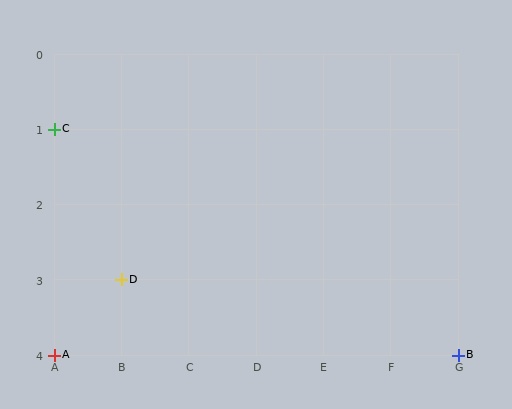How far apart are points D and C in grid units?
Points D and C are 1 column and 2 rows apart (about 2.2 grid units diagonally).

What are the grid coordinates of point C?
Point C is at grid coordinates (A, 1).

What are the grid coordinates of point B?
Point B is at grid coordinates (G, 4).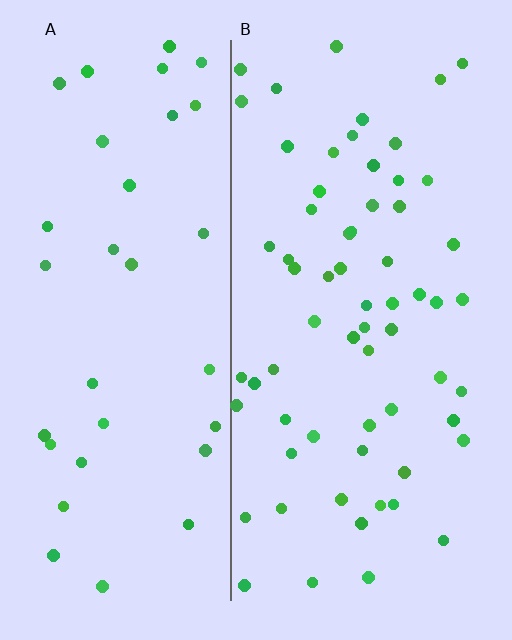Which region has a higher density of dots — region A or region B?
B (the right).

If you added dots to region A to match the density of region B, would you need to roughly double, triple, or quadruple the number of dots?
Approximately double.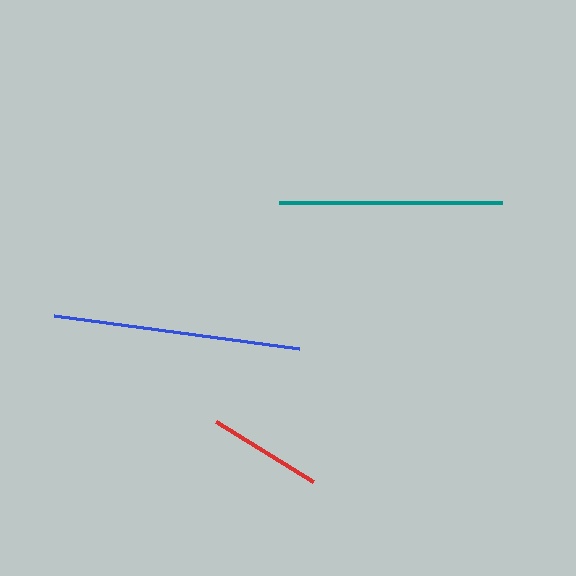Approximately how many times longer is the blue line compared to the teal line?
The blue line is approximately 1.1 times the length of the teal line.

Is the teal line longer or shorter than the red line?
The teal line is longer than the red line.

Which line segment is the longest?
The blue line is the longest at approximately 247 pixels.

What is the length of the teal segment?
The teal segment is approximately 223 pixels long.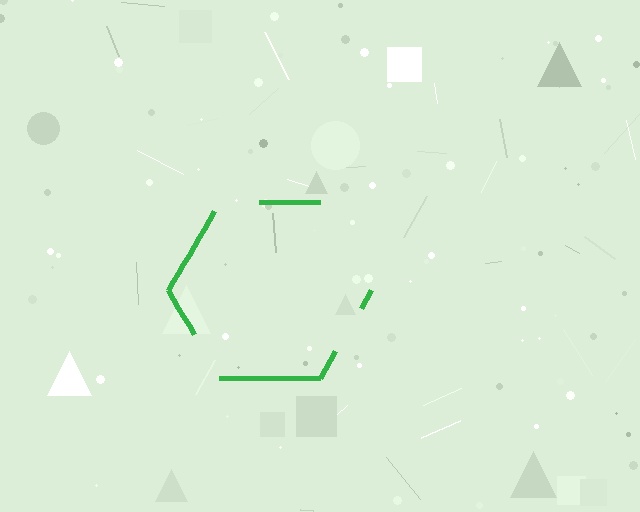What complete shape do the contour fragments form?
The contour fragments form a hexagon.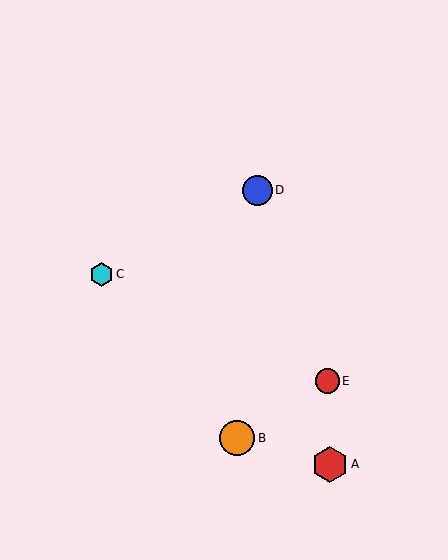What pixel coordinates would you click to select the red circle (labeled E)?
Click at (327, 381) to select the red circle E.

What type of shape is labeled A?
Shape A is a red hexagon.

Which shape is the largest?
The red hexagon (labeled A) is the largest.